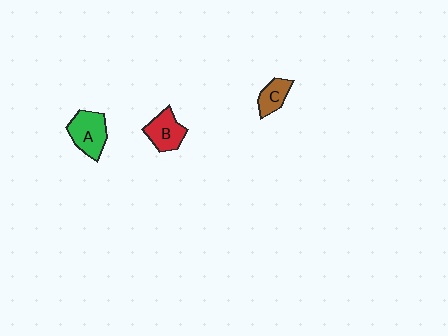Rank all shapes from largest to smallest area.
From largest to smallest: A (green), B (red), C (brown).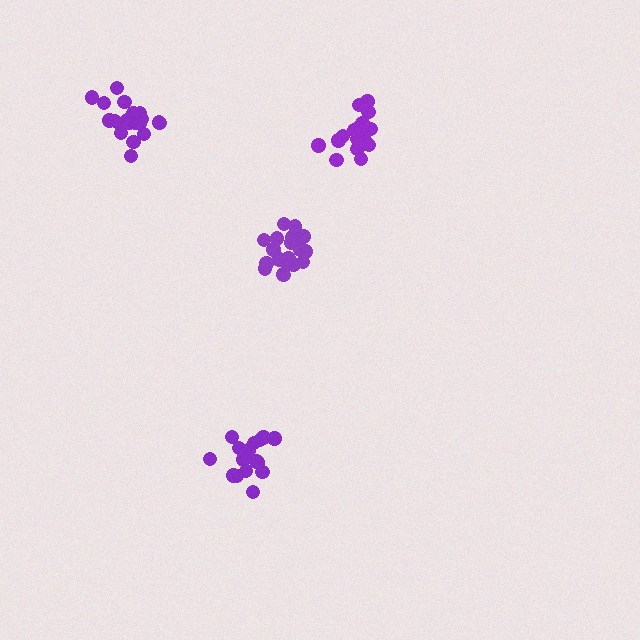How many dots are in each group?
Group 1: 19 dots, Group 2: 21 dots, Group 3: 17 dots, Group 4: 17 dots (74 total).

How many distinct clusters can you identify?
There are 4 distinct clusters.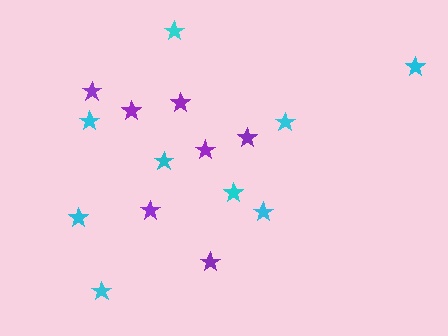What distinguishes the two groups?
There are 2 groups: one group of purple stars (7) and one group of cyan stars (9).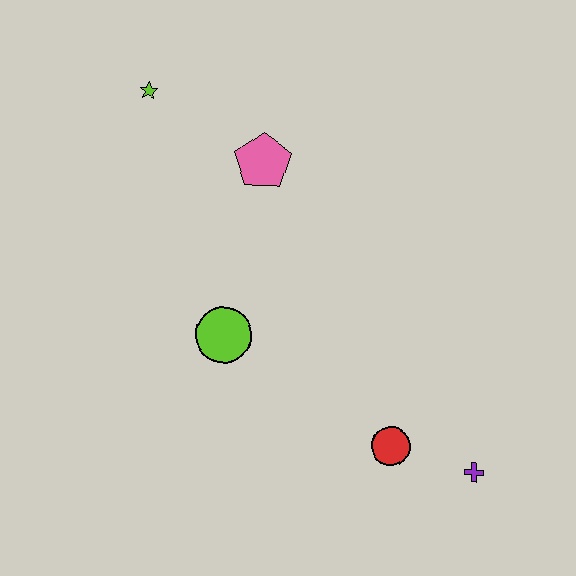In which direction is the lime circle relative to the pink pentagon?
The lime circle is below the pink pentagon.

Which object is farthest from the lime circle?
The purple cross is farthest from the lime circle.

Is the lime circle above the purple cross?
Yes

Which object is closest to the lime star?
The pink pentagon is closest to the lime star.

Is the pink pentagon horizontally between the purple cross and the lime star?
Yes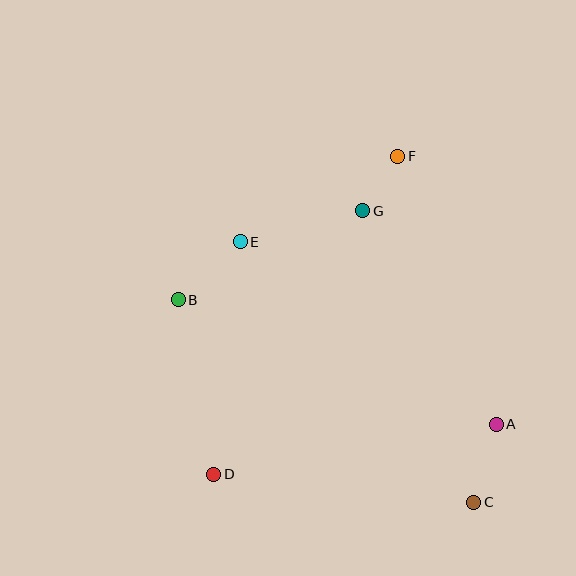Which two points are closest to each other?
Points F and G are closest to each other.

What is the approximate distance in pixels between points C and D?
The distance between C and D is approximately 262 pixels.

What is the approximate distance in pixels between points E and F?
The distance between E and F is approximately 179 pixels.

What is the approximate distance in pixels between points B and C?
The distance between B and C is approximately 358 pixels.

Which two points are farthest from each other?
Points D and F are farthest from each other.